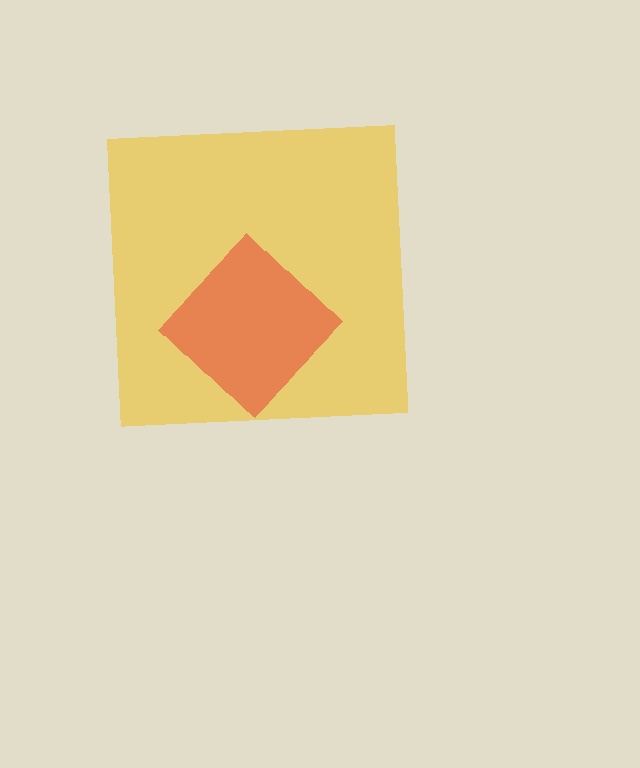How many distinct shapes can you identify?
There are 2 distinct shapes: a yellow square, a red diamond.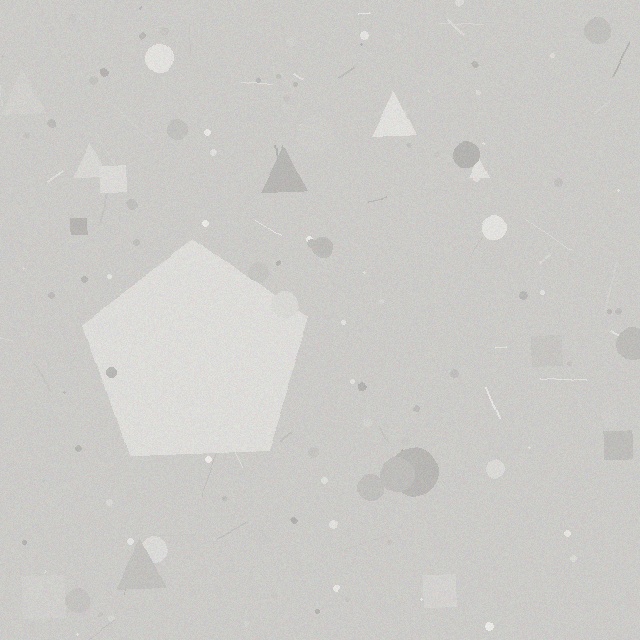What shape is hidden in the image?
A pentagon is hidden in the image.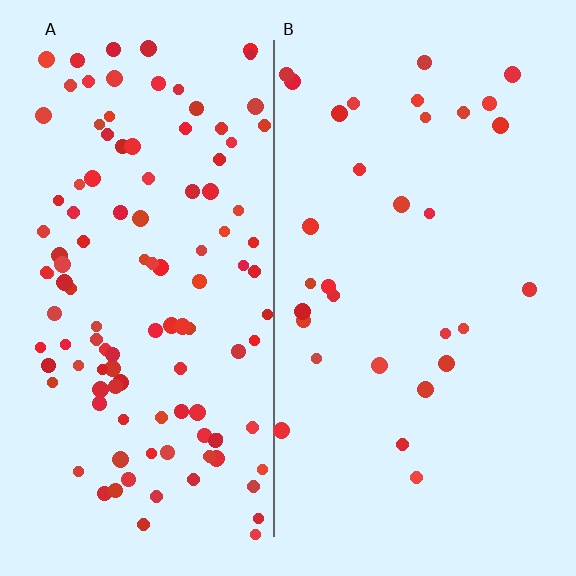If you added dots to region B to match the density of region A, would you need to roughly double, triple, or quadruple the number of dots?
Approximately quadruple.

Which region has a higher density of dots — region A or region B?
A (the left).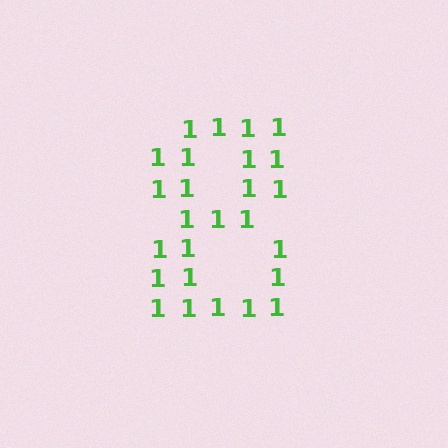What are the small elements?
The small elements are digit 1's.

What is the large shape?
The large shape is the digit 8.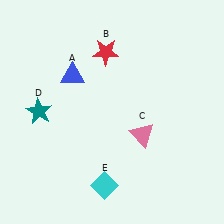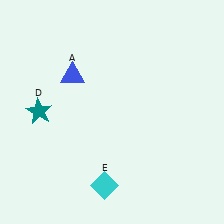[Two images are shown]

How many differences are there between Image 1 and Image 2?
There are 2 differences between the two images.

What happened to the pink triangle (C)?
The pink triangle (C) was removed in Image 2. It was in the bottom-right area of Image 1.